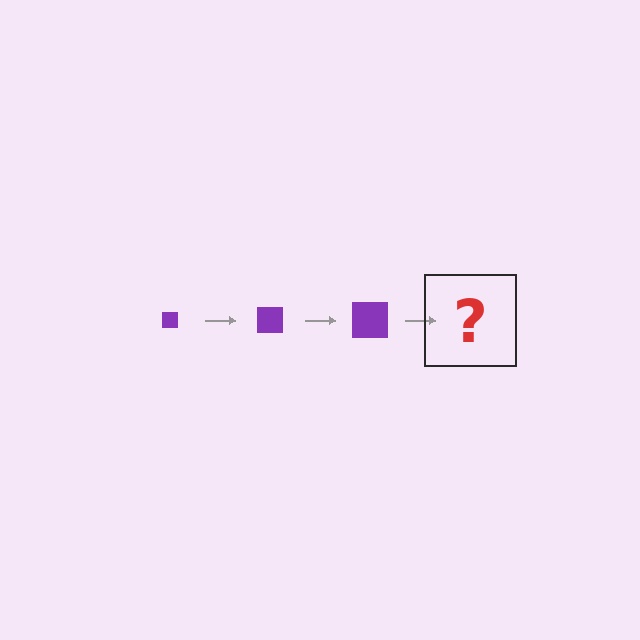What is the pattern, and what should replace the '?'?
The pattern is that the square gets progressively larger each step. The '?' should be a purple square, larger than the previous one.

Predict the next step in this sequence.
The next step is a purple square, larger than the previous one.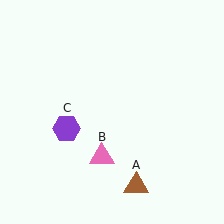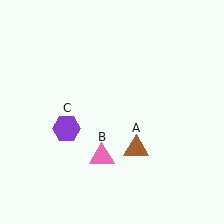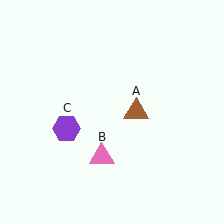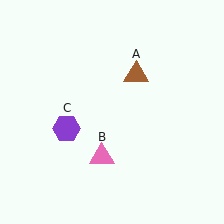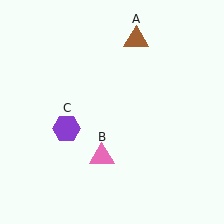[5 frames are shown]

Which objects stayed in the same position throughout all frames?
Pink triangle (object B) and purple hexagon (object C) remained stationary.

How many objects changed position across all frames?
1 object changed position: brown triangle (object A).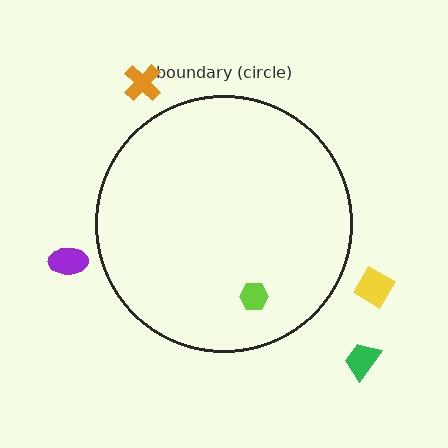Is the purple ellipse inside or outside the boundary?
Outside.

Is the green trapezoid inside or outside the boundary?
Outside.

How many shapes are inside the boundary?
1 inside, 4 outside.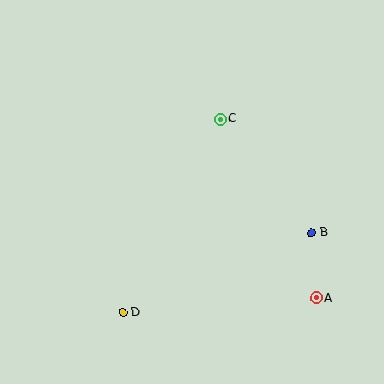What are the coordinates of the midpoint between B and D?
The midpoint between B and D is at (217, 273).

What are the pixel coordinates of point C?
Point C is at (221, 119).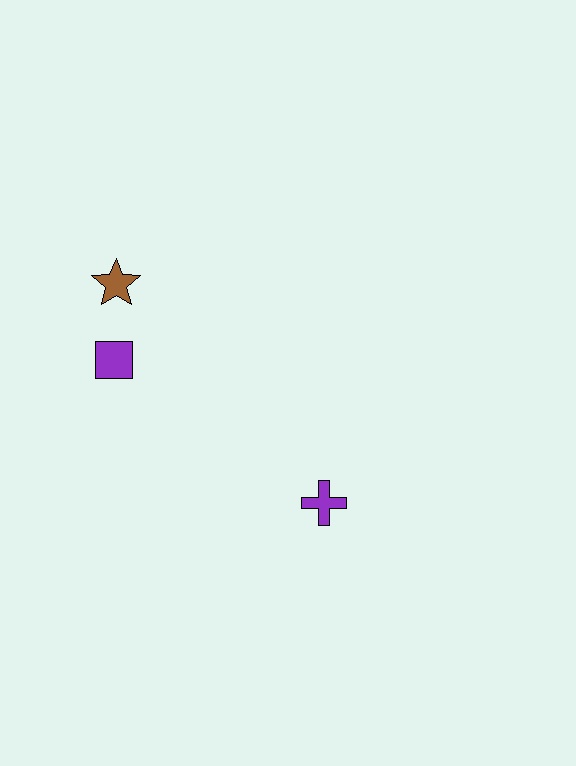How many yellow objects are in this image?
There are no yellow objects.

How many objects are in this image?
There are 3 objects.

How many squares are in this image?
There is 1 square.